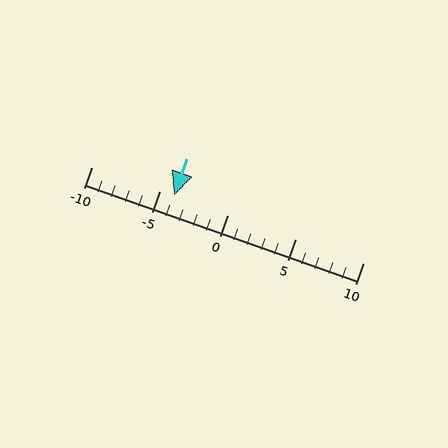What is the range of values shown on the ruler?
The ruler shows values from -10 to 10.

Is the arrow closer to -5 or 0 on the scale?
The arrow is closer to -5.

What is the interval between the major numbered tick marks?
The major tick marks are spaced 5 units apart.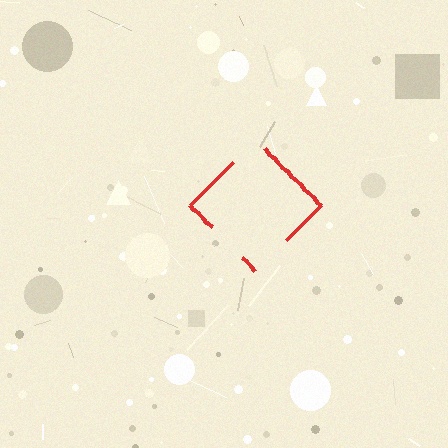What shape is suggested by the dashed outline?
The dashed outline suggests a diamond.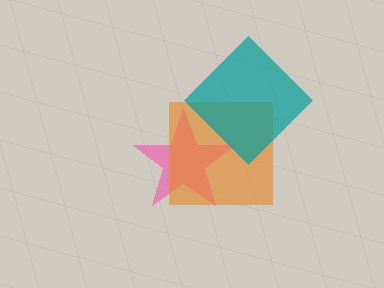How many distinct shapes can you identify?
There are 3 distinct shapes: a pink star, an orange square, a teal diamond.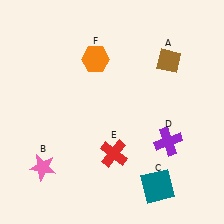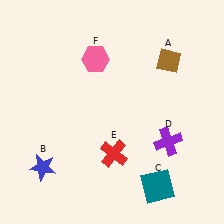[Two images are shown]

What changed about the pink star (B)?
In Image 1, B is pink. In Image 2, it changed to blue.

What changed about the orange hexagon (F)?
In Image 1, F is orange. In Image 2, it changed to pink.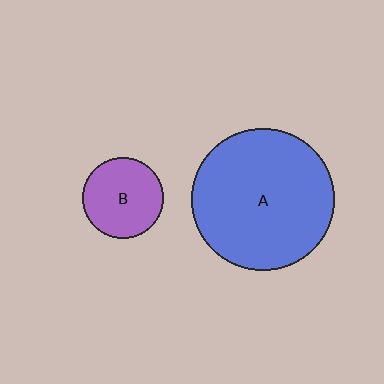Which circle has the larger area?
Circle A (blue).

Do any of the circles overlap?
No, none of the circles overlap.